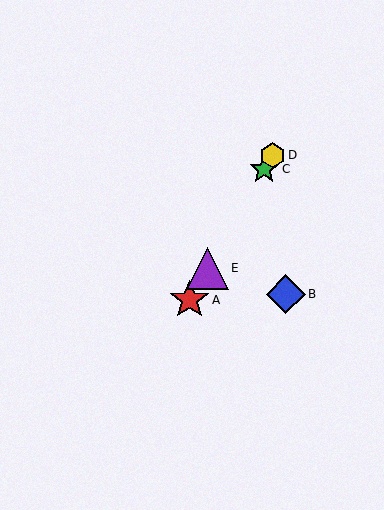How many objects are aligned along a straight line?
4 objects (A, C, D, E) are aligned along a straight line.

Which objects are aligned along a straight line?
Objects A, C, D, E are aligned along a straight line.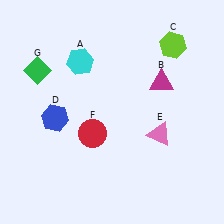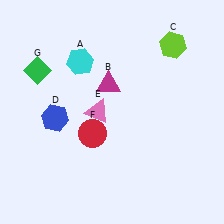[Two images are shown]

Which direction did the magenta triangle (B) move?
The magenta triangle (B) moved left.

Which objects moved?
The objects that moved are: the magenta triangle (B), the pink triangle (E).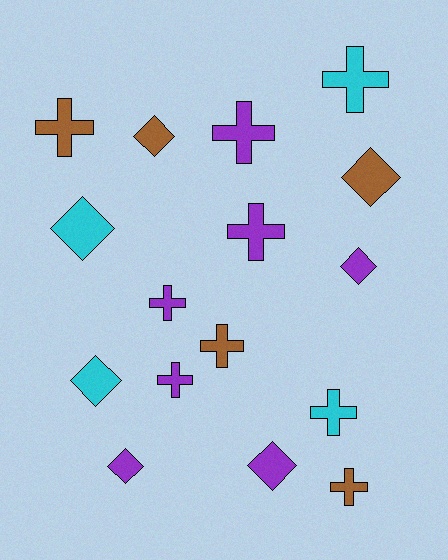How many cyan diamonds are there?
There are 2 cyan diamonds.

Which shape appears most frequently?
Cross, with 9 objects.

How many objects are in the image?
There are 16 objects.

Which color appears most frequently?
Purple, with 7 objects.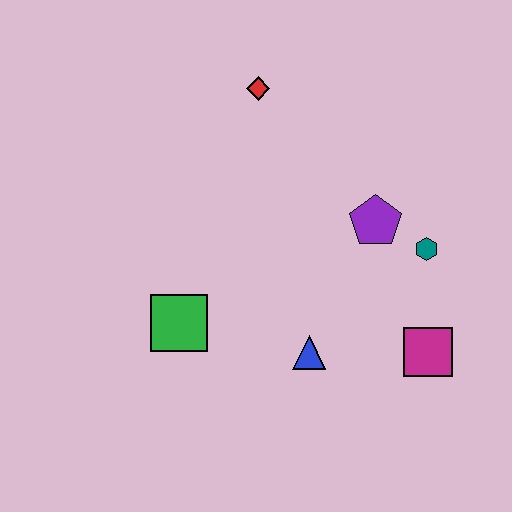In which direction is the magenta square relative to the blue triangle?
The magenta square is to the right of the blue triangle.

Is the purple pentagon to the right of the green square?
Yes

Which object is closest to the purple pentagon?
The teal hexagon is closest to the purple pentagon.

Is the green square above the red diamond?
No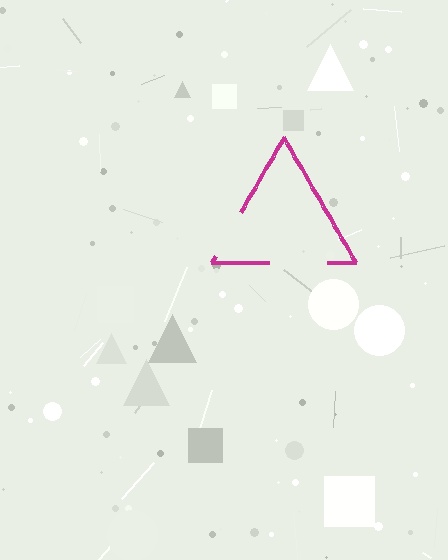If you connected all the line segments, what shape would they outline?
They would outline a triangle.